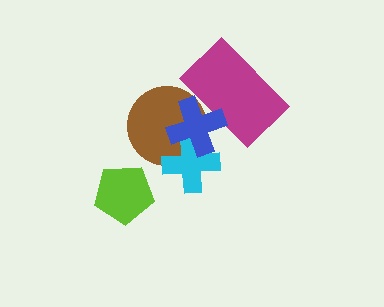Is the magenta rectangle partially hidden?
Yes, it is partially covered by another shape.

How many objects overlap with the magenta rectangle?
2 objects overlap with the magenta rectangle.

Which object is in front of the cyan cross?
The blue cross is in front of the cyan cross.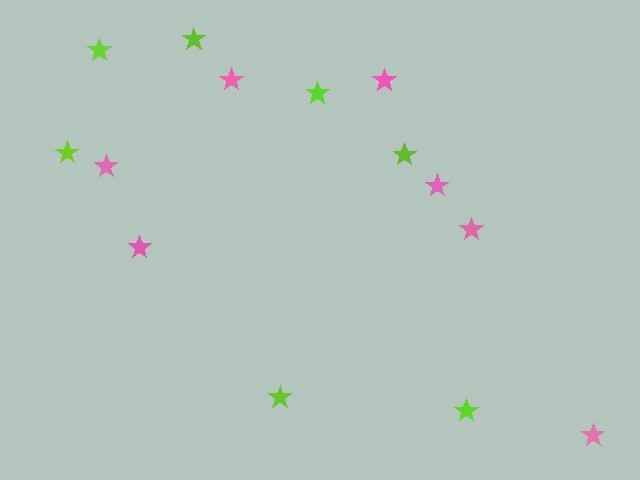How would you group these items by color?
There are 2 groups: one group of pink stars (7) and one group of lime stars (7).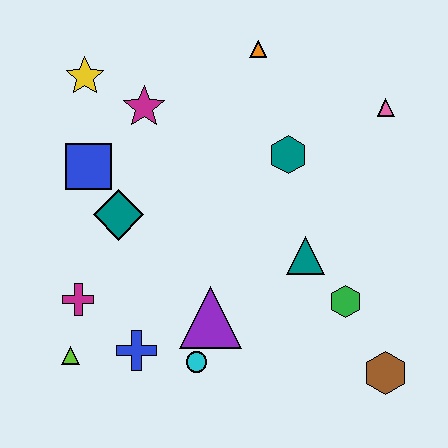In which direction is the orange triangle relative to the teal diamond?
The orange triangle is above the teal diamond.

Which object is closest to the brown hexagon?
The green hexagon is closest to the brown hexagon.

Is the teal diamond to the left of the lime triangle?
No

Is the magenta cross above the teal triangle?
No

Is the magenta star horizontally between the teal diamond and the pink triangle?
Yes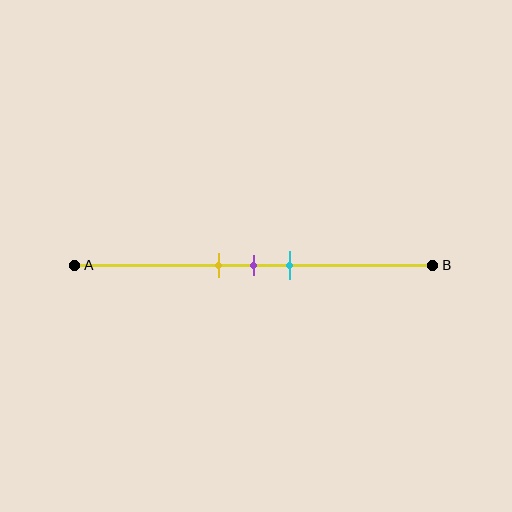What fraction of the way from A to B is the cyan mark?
The cyan mark is approximately 60% (0.6) of the way from A to B.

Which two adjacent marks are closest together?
The yellow and purple marks are the closest adjacent pair.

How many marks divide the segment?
There are 3 marks dividing the segment.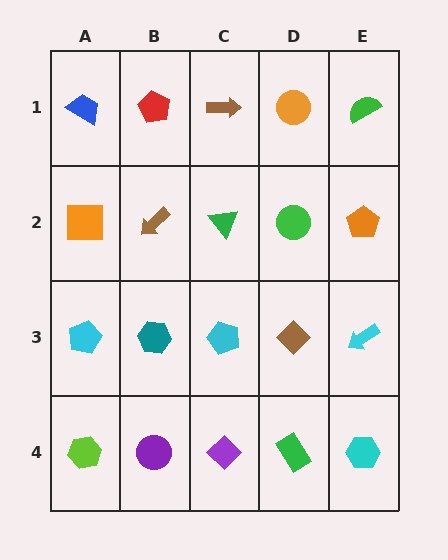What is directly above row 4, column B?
A teal hexagon.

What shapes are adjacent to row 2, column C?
A brown arrow (row 1, column C), a cyan pentagon (row 3, column C), a brown arrow (row 2, column B), a green circle (row 2, column D).